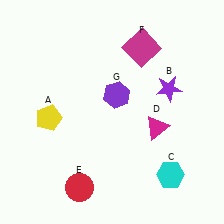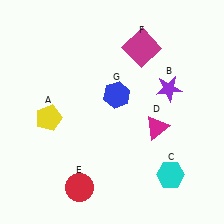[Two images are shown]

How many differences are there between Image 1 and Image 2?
There is 1 difference between the two images.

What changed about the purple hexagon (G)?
In Image 1, G is purple. In Image 2, it changed to blue.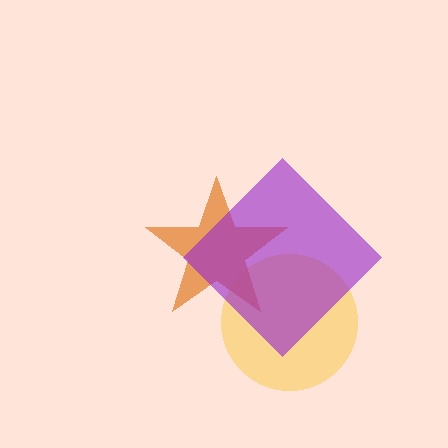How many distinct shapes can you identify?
There are 3 distinct shapes: a yellow circle, an orange star, a purple diamond.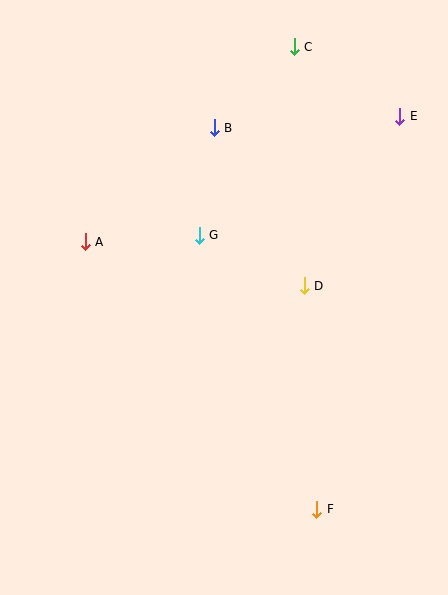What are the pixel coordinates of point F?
Point F is at (317, 509).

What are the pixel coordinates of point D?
Point D is at (304, 286).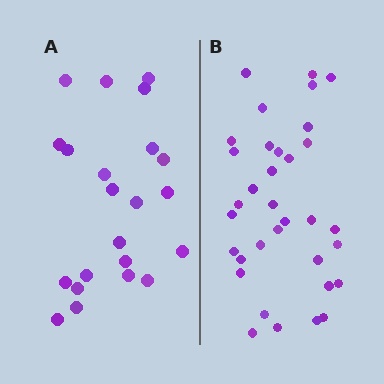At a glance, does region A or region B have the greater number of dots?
Region B (the right region) has more dots.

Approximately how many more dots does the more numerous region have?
Region B has roughly 12 or so more dots than region A.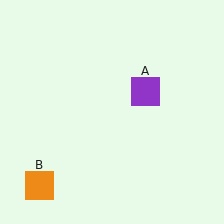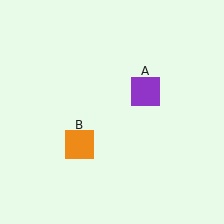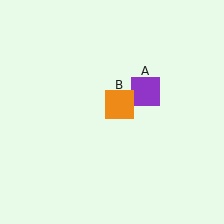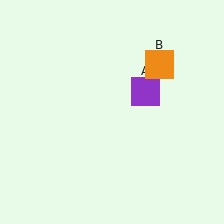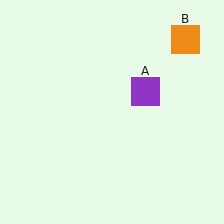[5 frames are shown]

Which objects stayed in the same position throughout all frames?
Purple square (object A) remained stationary.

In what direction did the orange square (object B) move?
The orange square (object B) moved up and to the right.